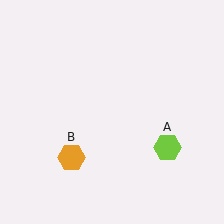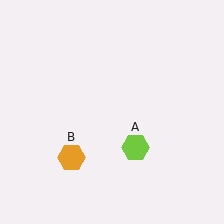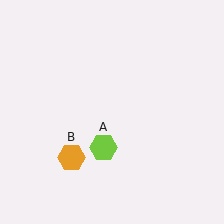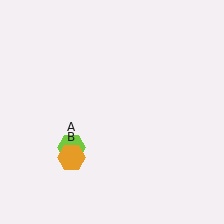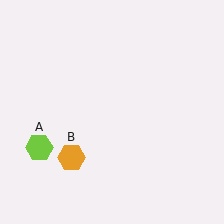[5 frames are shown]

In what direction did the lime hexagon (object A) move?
The lime hexagon (object A) moved left.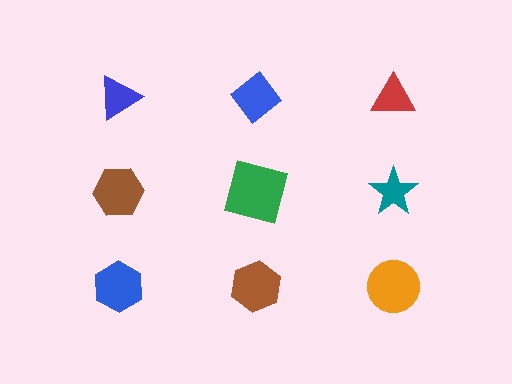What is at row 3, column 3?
An orange circle.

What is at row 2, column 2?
A green square.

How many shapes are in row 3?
3 shapes.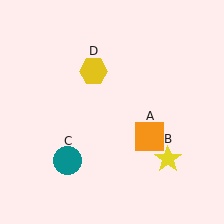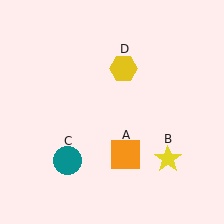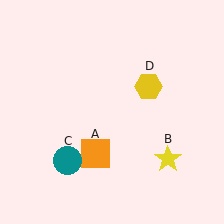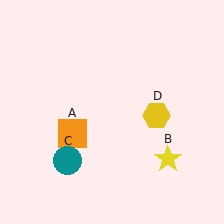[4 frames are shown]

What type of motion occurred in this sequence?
The orange square (object A), yellow hexagon (object D) rotated clockwise around the center of the scene.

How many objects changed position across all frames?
2 objects changed position: orange square (object A), yellow hexagon (object D).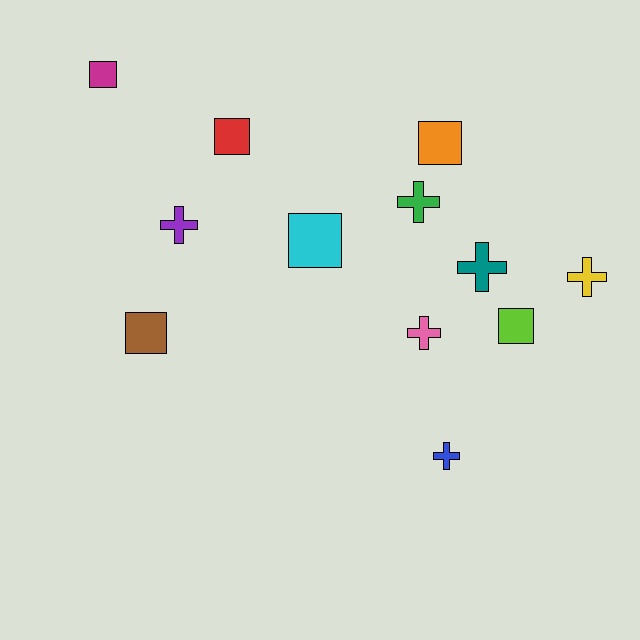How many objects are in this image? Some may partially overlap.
There are 12 objects.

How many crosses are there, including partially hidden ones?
There are 6 crosses.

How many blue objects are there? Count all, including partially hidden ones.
There is 1 blue object.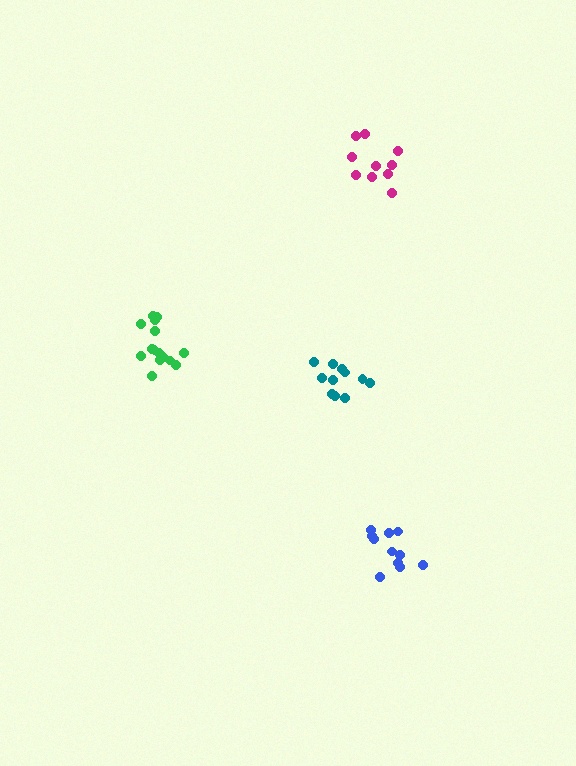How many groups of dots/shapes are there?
There are 4 groups.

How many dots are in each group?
Group 1: 11 dots, Group 2: 10 dots, Group 3: 16 dots, Group 4: 11 dots (48 total).